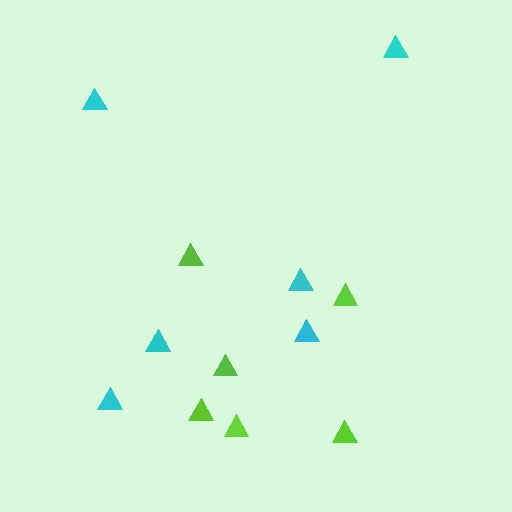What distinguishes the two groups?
There are 2 groups: one group of lime triangles (6) and one group of cyan triangles (6).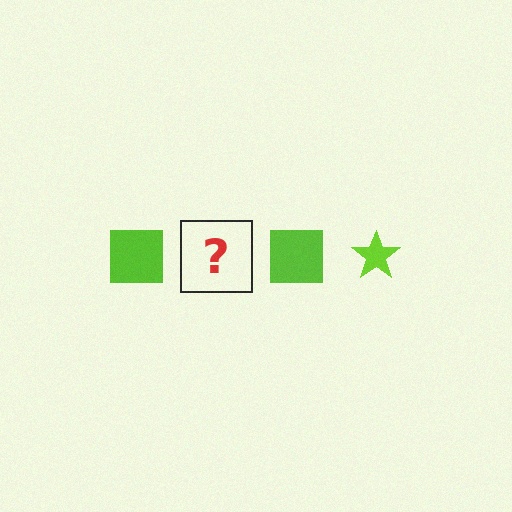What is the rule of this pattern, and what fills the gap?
The rule is that the pattern cycles through square, star shapes in lime. The gap should be filled with a lime star.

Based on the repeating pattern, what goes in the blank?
The blank should be a lime star.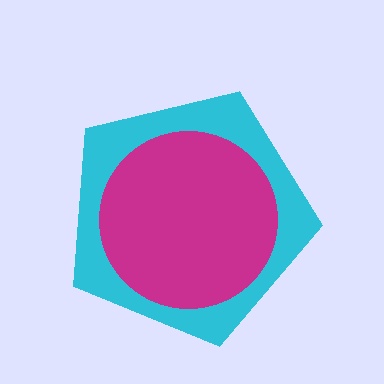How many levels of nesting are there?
2.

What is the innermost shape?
The magenta circle.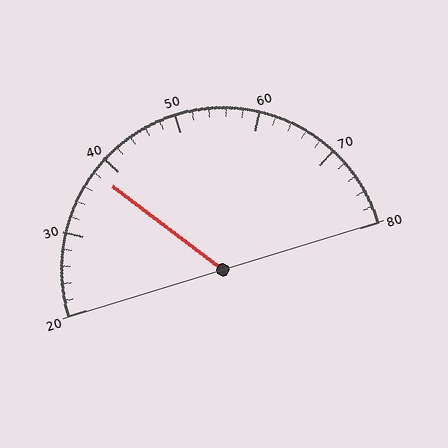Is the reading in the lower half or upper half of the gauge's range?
The reading is in the lower half of the range (20 to 80).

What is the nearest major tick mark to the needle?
The nearest major tick mark is 40.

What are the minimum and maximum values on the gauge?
The gauge ranges from 20 to 80.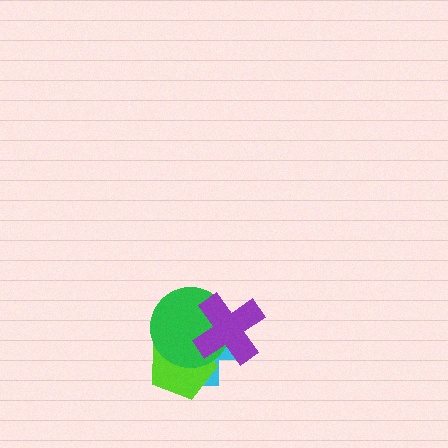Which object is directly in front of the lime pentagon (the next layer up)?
The green circle is directly in front of the lime pentagon.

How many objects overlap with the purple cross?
3 objects overlap with the purple cross.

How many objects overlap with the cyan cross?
3 objects overlap with the cyan cross.